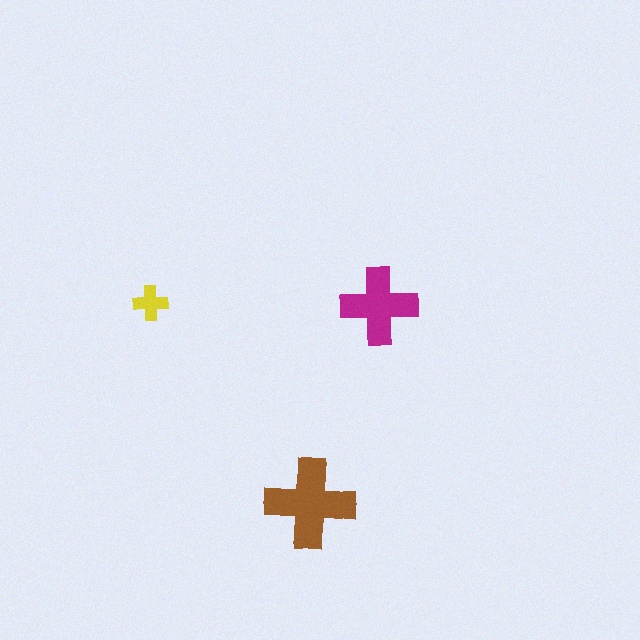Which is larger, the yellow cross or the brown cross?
The brown one.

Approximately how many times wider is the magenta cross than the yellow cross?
About 2 times wider.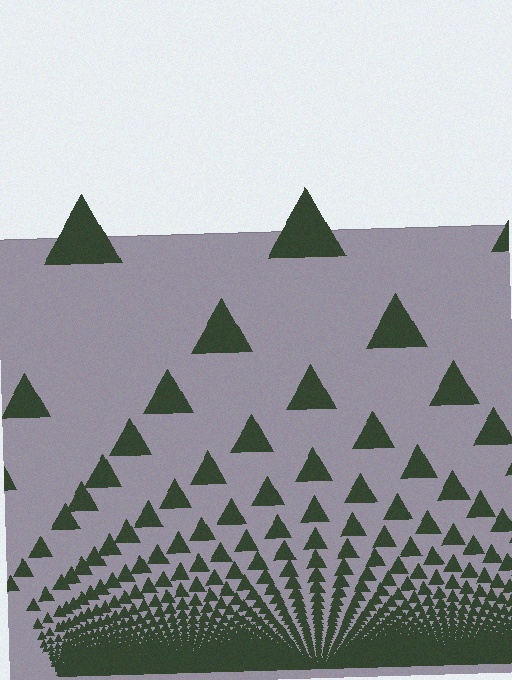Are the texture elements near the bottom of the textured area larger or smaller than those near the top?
Smaller. The gradient is inverted — elements near the bottom are smaller and denser.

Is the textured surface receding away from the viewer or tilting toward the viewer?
The surface appears to tilt toward the viewer. Texture elements get larger and sparser toward the top.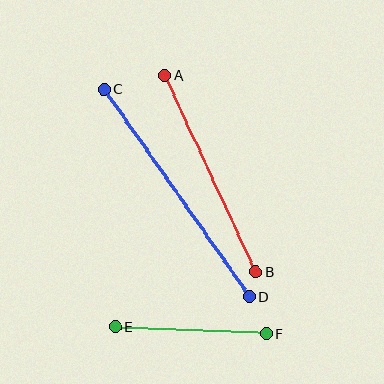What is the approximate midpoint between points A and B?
The midpoint is at approximately (210, 173) pixels.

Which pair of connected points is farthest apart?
Points C and D are farthest apart.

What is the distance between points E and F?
The distance is approximately 151 pixels.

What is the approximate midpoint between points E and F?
The midpoint is at approximately (191, 330) pixels.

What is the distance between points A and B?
The distance is approximately 217 pixels.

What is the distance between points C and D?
The distance is approximately 253 pixels.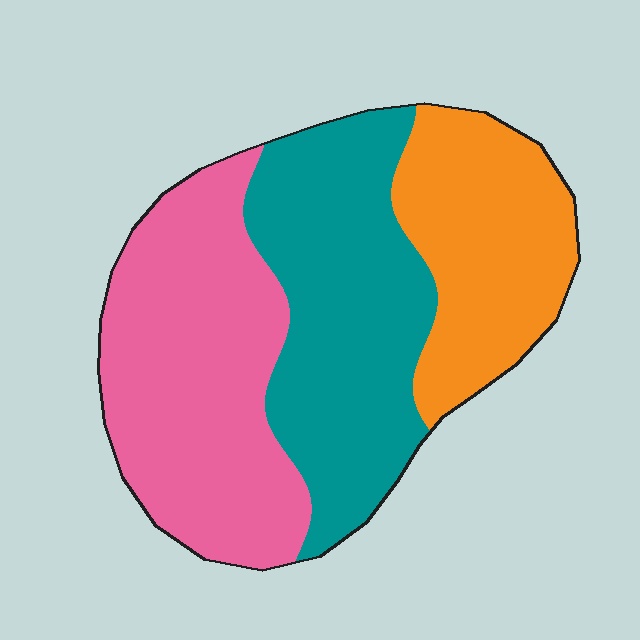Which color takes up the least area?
Orange, at roughly 25%.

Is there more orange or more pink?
Pink.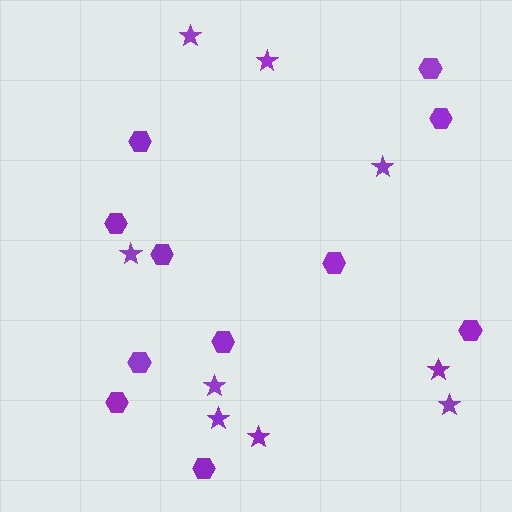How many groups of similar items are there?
There are 2 groups: one group of stars (9) and one group of hexagons (11).